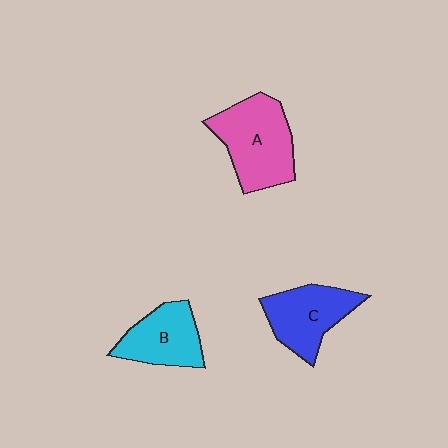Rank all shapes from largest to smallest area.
From largest to smallest: A (pink), C (blue), B (cyan).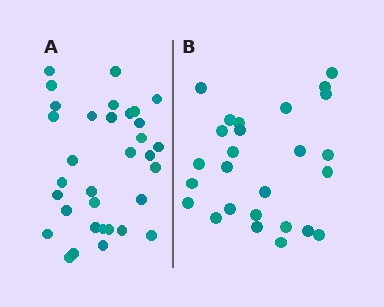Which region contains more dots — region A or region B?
Region A (the left region) has more dots.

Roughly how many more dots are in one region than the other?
Region A has roughly 8 or so more dots than region B.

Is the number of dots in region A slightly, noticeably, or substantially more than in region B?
Region A has noticeably more, but not dramatically so. The ratio is roughly 1.3 to 1.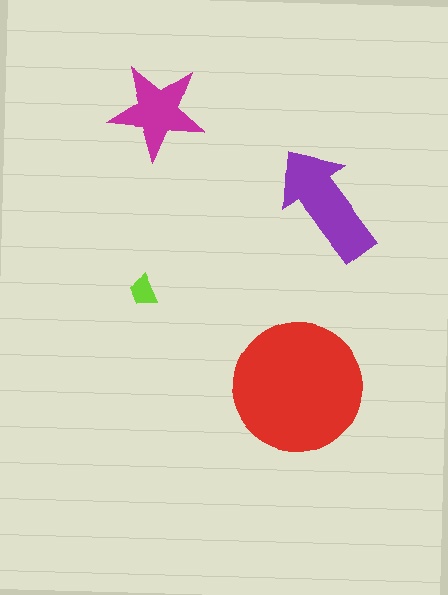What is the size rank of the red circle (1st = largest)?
1st.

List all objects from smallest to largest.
The lime trapezoid, the magenta star, the purple arrow, the red circle.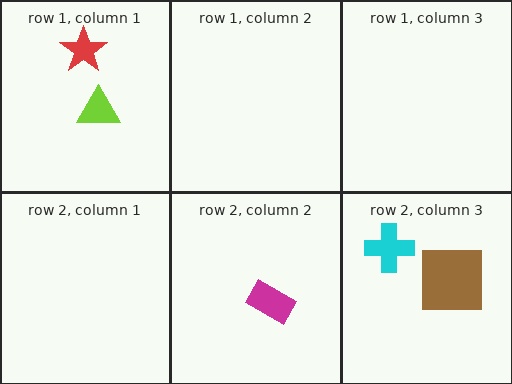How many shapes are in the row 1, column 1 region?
2.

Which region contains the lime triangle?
The row 1, column 1 region.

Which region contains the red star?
The row 1, column 1 region.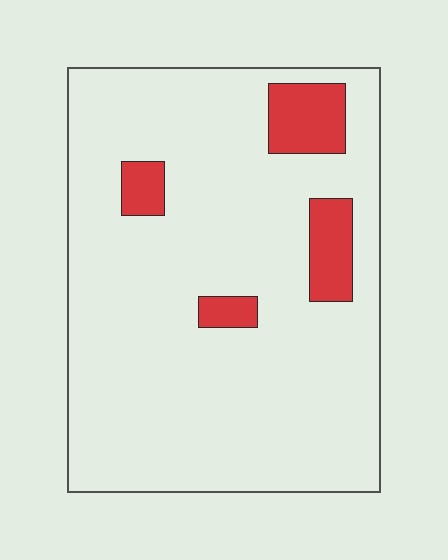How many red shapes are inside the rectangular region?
4.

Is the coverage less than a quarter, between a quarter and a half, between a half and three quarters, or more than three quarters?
Less than a quarter.